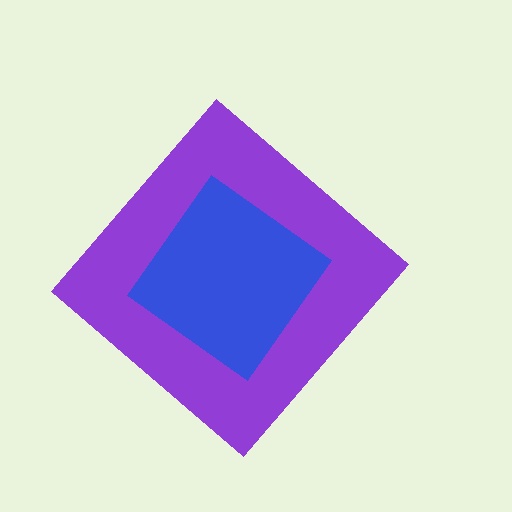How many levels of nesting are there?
2.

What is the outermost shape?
The purple diamond.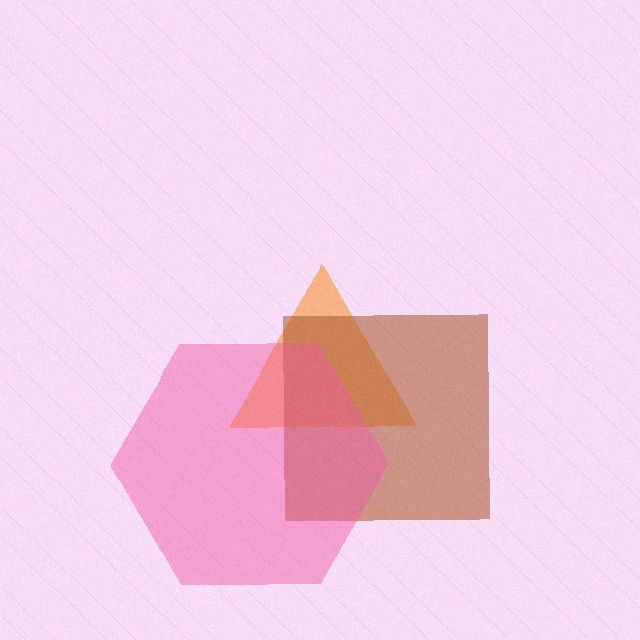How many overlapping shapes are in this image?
There are 3 overlapping shapes in the image.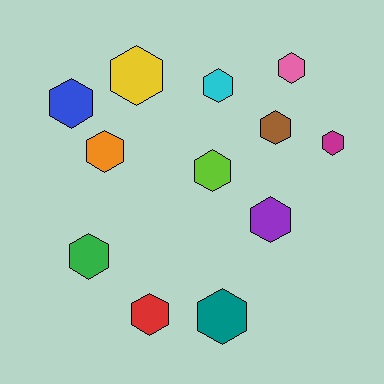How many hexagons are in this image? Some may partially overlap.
There are 12 hexagons.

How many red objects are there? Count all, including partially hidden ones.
There is 1 red object.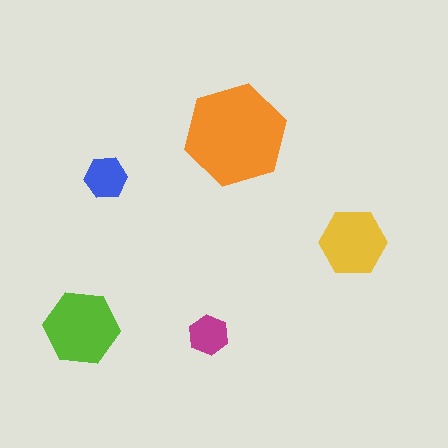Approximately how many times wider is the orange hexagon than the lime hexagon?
About 1.5 times wider.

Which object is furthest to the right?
The yellow hexagon is rightmost.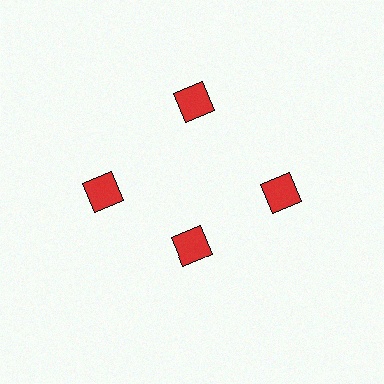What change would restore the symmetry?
The symmetry would be restored by moving it outward, back onto the ring so that all 4 diamonds sit at equal angles and equal distance from the center.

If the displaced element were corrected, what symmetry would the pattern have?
It would have 4-fold rotational symmetry — the pattern would map onto itself every 90 degrees.